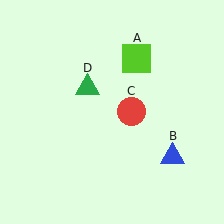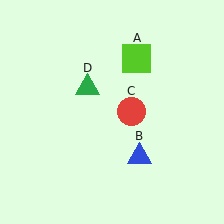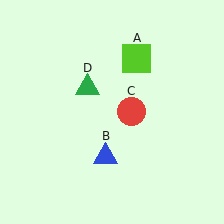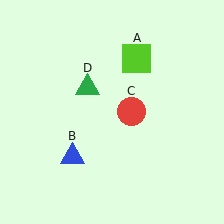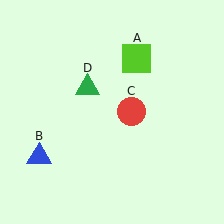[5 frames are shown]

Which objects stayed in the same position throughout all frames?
Lime square (object A) and red circle (object C) and green triangle (object D) remained stationary.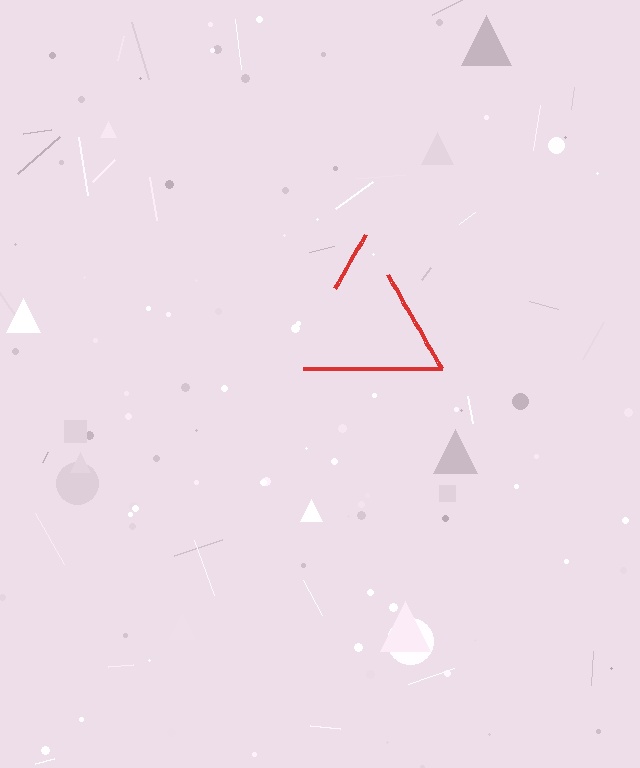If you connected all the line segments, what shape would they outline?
They would outline a triangle.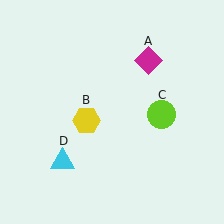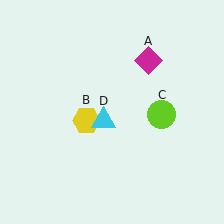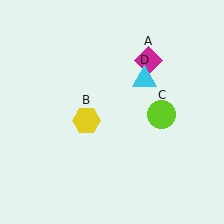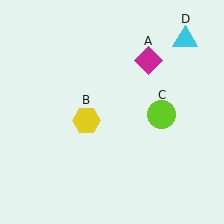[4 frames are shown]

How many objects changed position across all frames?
1 object changed position: cyan triangle (object D).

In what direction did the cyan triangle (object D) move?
The cyan triangle (object D) moved up and to the right.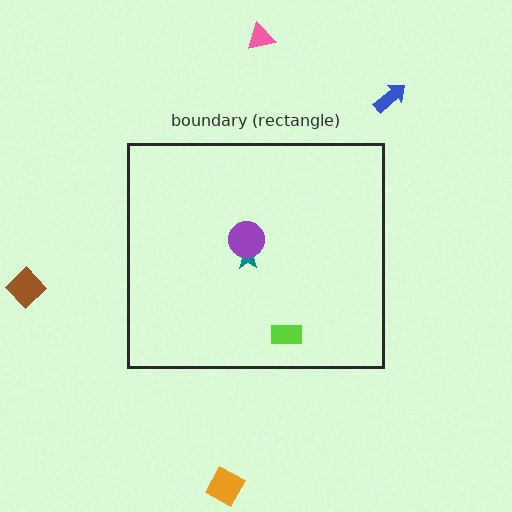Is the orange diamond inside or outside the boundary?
Outside.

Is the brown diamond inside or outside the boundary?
Outside.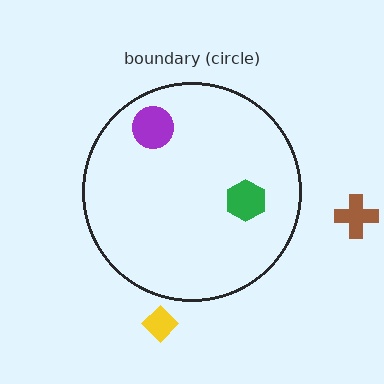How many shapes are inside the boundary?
2 inside, 2 outside.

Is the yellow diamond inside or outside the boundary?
Outside.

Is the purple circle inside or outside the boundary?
Inside.